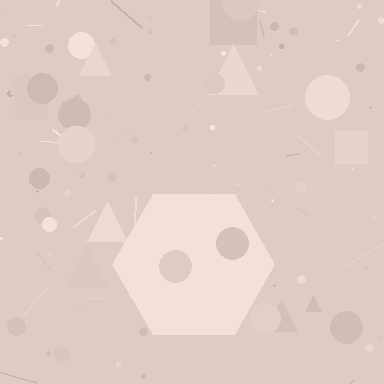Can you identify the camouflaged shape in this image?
The camouflaged shape is a hexagon.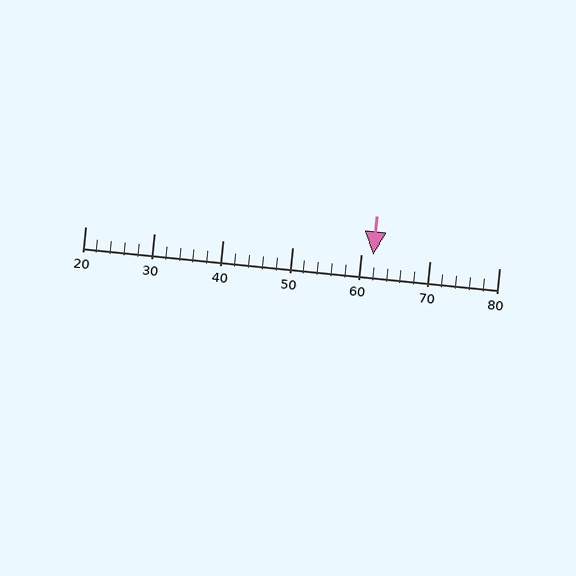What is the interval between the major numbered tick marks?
The major tick marks are spaced 10 units apart.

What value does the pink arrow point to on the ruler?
The pink arrow points to approximately 62.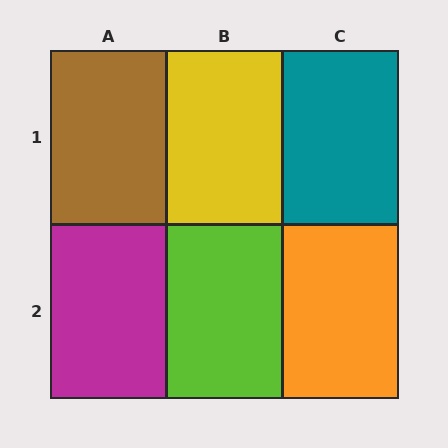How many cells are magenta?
1 cell is magenta.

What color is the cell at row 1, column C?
Teal.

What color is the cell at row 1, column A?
Brown.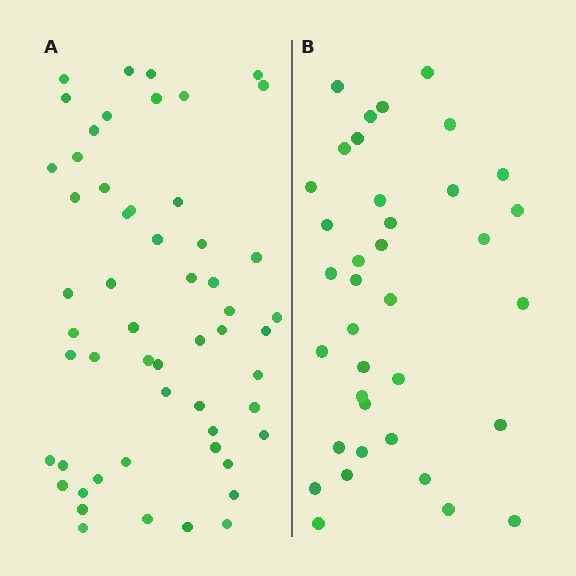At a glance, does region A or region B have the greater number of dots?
Region A (the left region) has more dots.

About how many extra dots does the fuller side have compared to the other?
Region A has approximately 20 more dots than region B.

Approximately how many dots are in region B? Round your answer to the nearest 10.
About 40 dots. (The exact count is 37, which rounds to 40.)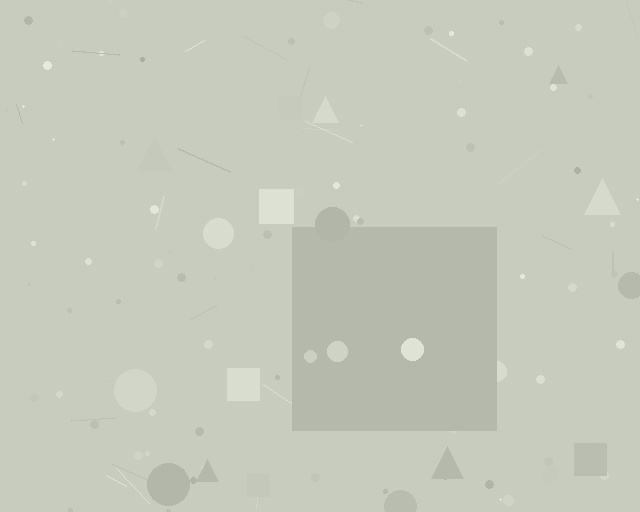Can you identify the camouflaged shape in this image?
The camouflaged shape is a square.